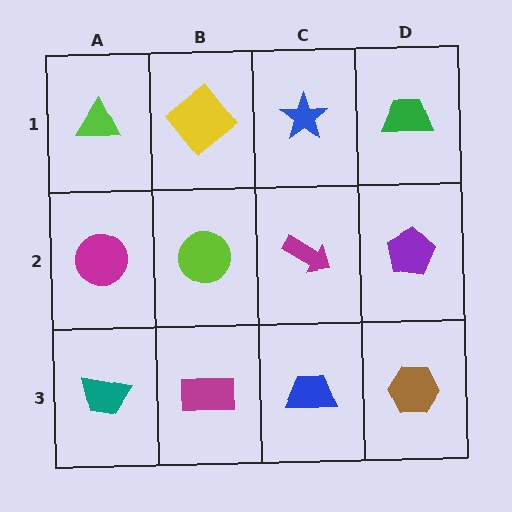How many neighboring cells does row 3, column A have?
2.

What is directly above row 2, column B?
A yellow diamond.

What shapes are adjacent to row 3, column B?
A lime circle (row 2, column B), a teal trapezoid (row 3, column A), a blue trapezoid (row 3, column C).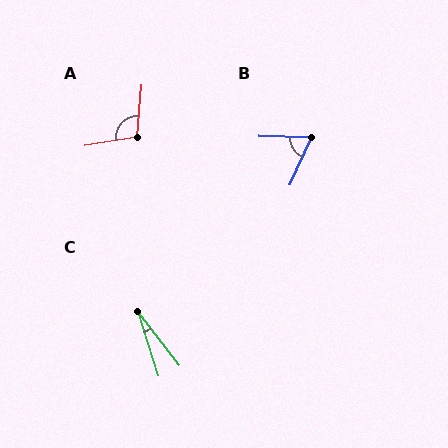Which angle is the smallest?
C, at approximately 20 degrees.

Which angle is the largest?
A, at approximately 104 degrees.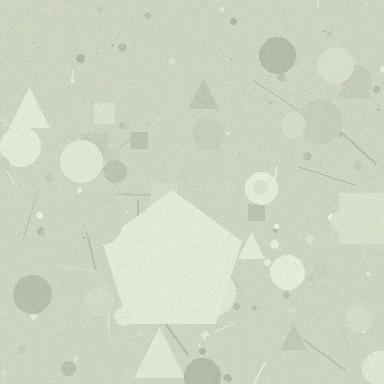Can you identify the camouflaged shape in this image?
The camouflaged shape is a pentagon.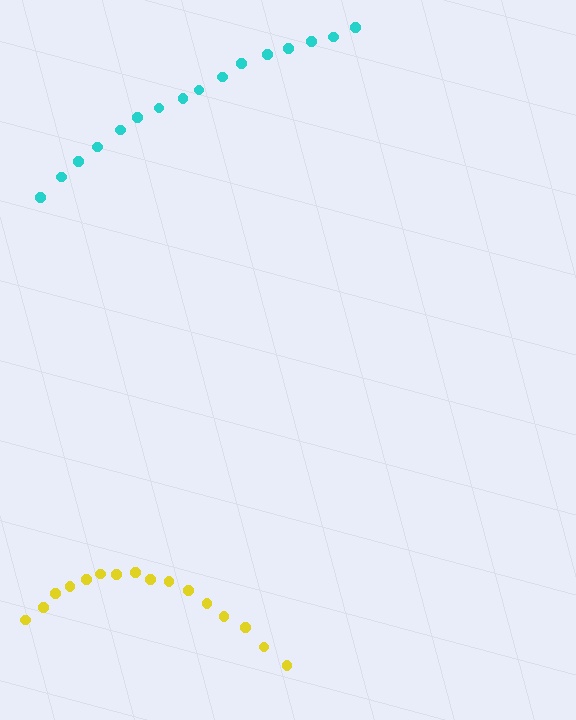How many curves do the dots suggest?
There are 2 distinct paths.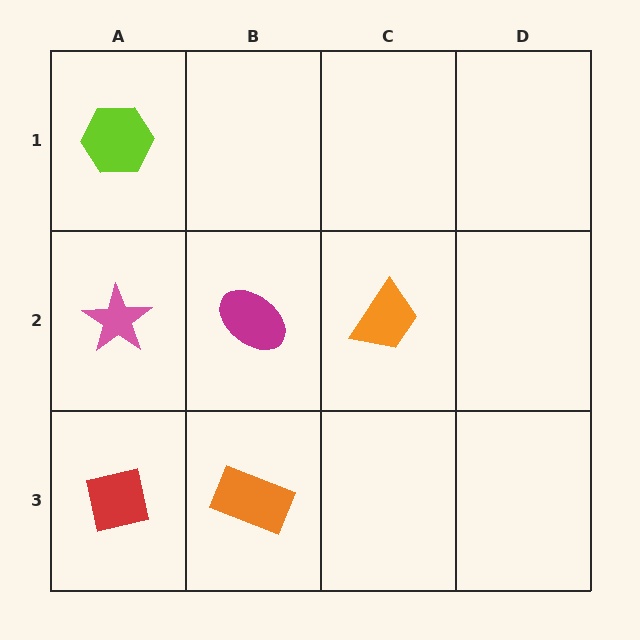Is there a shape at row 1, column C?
No, that cell is empty.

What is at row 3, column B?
An orange rectangle.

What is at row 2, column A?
A pink star.